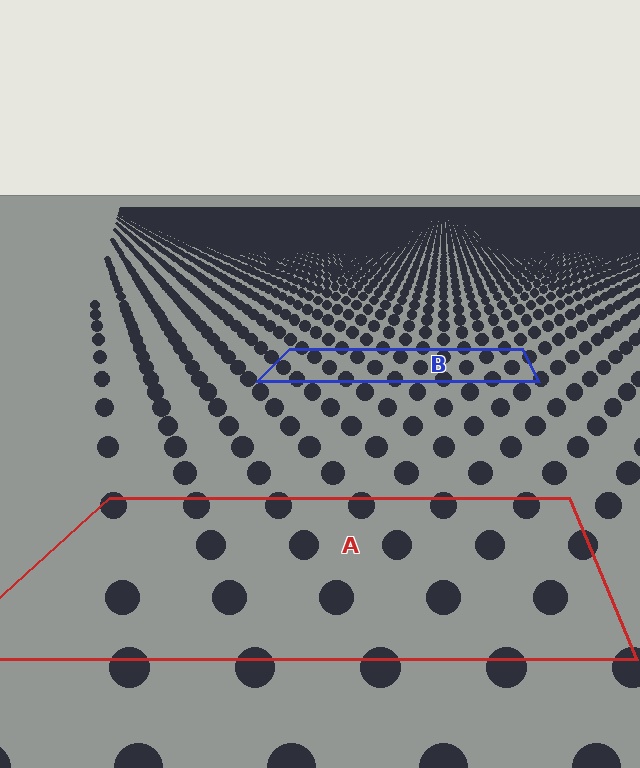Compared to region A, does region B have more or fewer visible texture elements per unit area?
Region B has more texture elements per unit area — they are packed more densely because it is farther away.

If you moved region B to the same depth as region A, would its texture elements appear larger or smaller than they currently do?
They would appear larger. At a closer depth, the same texture elements are projected at a bigger on-screen size.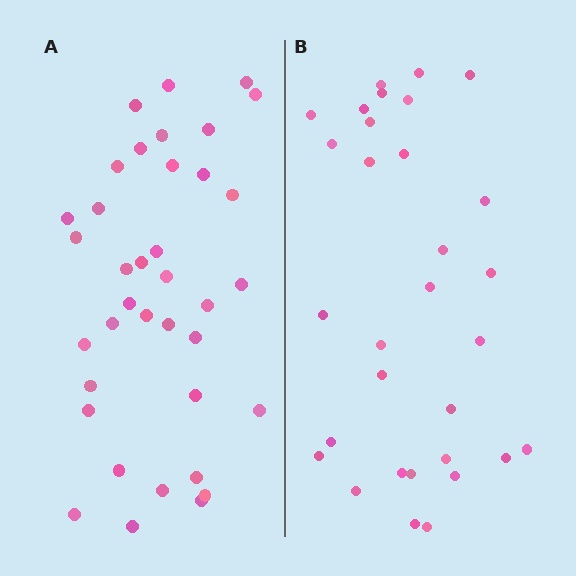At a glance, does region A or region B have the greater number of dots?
Region A (the left region) has more dots.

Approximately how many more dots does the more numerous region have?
Region A has about 6 more dots than region B.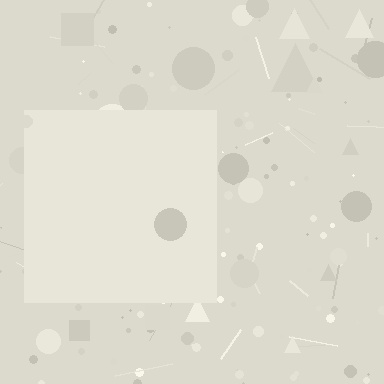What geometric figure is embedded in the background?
A square is embedded in the background.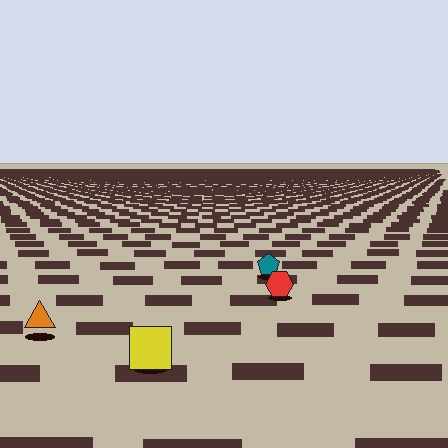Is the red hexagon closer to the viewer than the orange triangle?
No. The orange triangle is closer — you can tell from the texture gradient: the ground texture is coarser near it.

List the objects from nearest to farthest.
From nearest to farthest: the yellow square, the orange triangle, the red hexagon, the teal pentagon.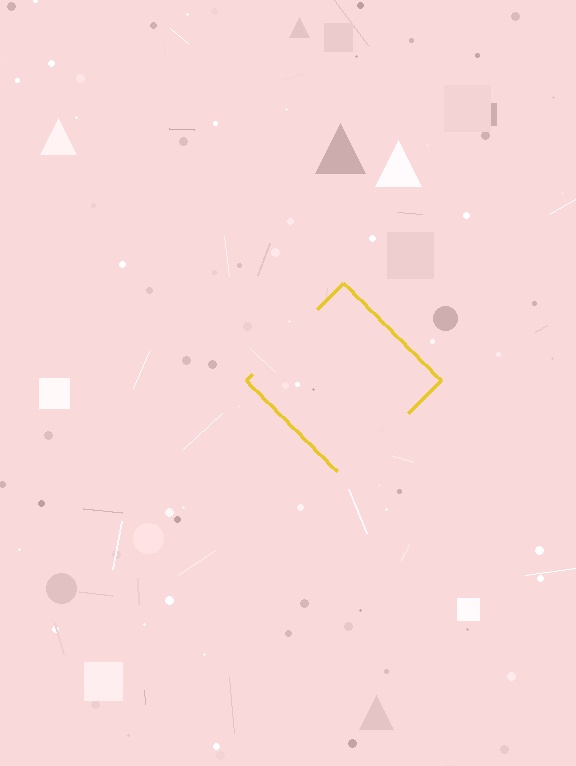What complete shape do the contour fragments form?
The contour fragments form a diamond.